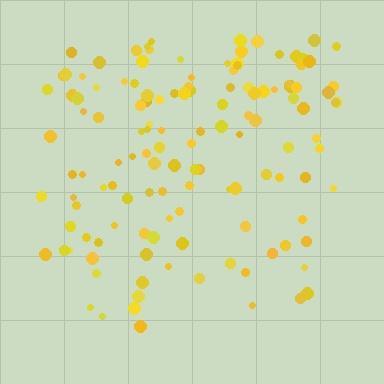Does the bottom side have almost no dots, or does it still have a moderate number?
Still a moderate number, just noticeably fewer than the top.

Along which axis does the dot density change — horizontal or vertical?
Vertical.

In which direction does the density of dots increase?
From bottom to top, with the top side densest.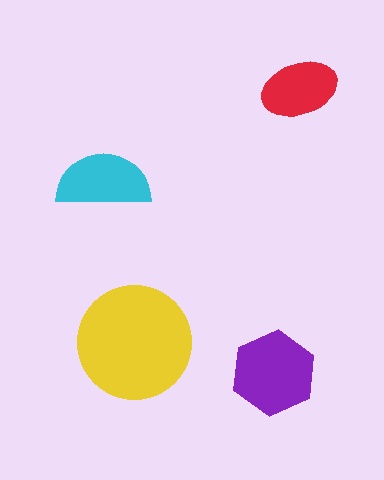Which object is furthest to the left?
The cyan semicircle is leftmost.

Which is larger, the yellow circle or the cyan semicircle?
The yellow circle.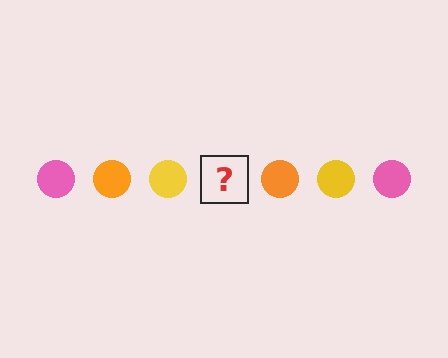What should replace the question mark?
The question mark should be replaced with a pink circle.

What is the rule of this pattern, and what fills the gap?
The rule is that the pattern cycles through pink, orange, yellow circles. The gap should be filled with a pink circle.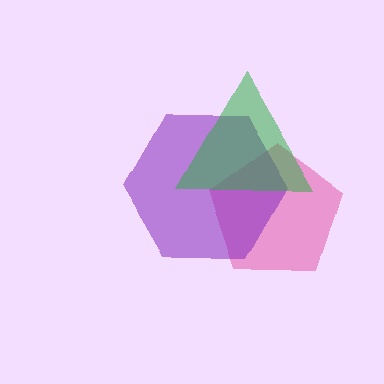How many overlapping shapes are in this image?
There are 3 overlapping shapes in the image.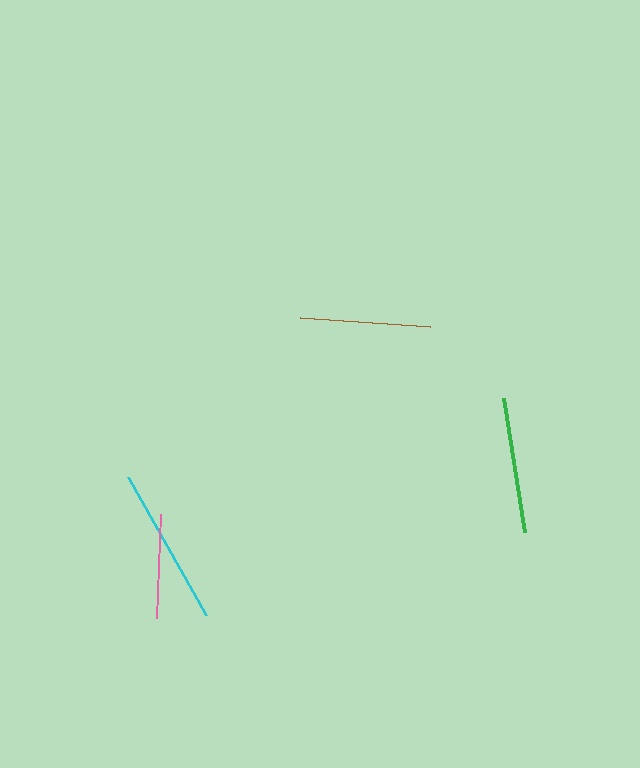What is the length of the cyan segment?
The cyan segment is approximately 159 pixels long.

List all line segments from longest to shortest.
From longest to shortest: cyan, green, brown, pink.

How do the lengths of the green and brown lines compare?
The green and brown lines are approximately the same length.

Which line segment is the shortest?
The pink line is the shortest at approximately 104 pixels.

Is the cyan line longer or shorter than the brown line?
The cyan line is longer than the brown line.